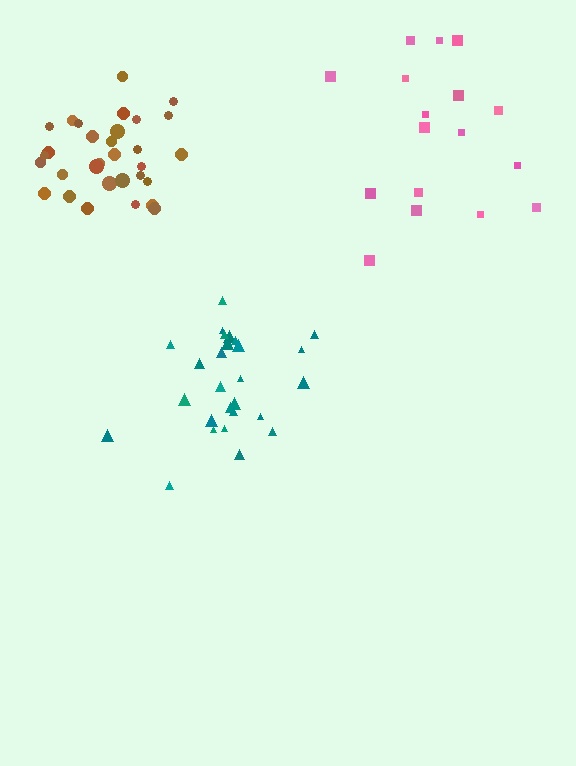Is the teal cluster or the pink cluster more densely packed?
Teal.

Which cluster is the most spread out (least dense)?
Pink.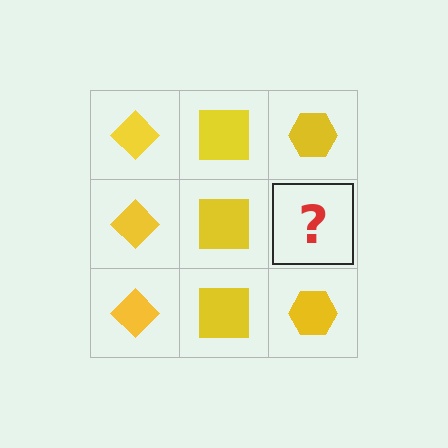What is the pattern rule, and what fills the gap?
The rule is that each column has a consistent shape. The gap should be filled with a yellow hexagon.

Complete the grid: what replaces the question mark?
The question mark should be replaced with a yellow hexagon.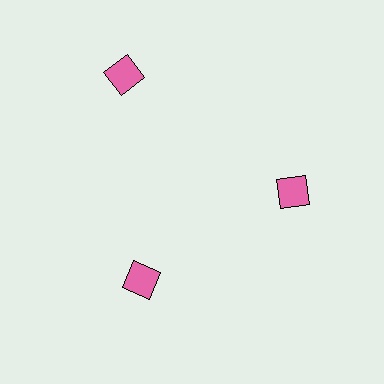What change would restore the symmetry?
The symmetry would be restored by moving it inward, back onto the ring so that all 3 squares sit at equal angles and equal distance from the center.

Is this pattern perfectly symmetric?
No. The 3 pink squares are arranged in a ring, but one element near the 11 o'clock position is pushed outward from the center, breaking the 3-fold rotational symmetry.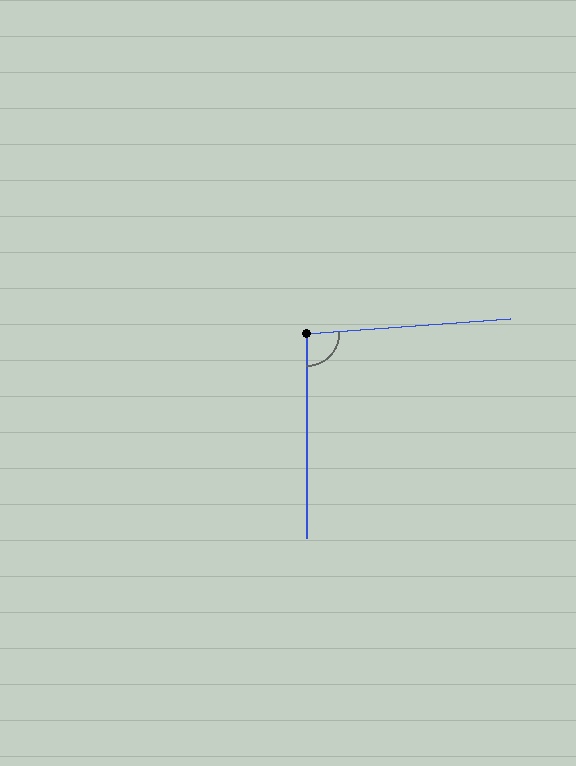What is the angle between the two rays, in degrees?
Approximately 94 degrees.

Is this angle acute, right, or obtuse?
It is approximately a right angle.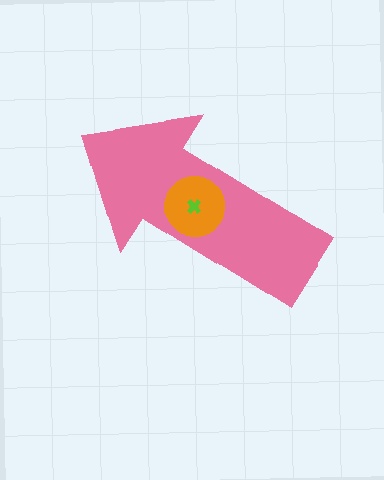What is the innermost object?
The lime cross.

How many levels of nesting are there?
3.